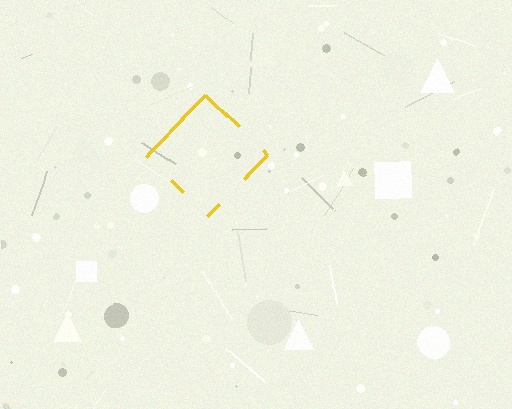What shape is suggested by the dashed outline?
The dashed outline suggests a diamond.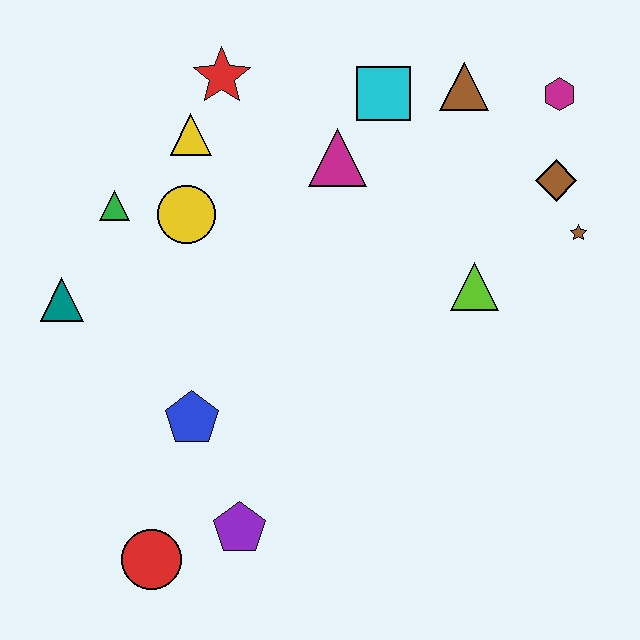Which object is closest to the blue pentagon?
The purple pentagon is closest to the blue pentagon.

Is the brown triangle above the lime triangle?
Yes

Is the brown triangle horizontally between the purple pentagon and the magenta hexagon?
Yes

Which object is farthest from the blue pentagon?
The magenta hexagon is farthest from the blue pentagon.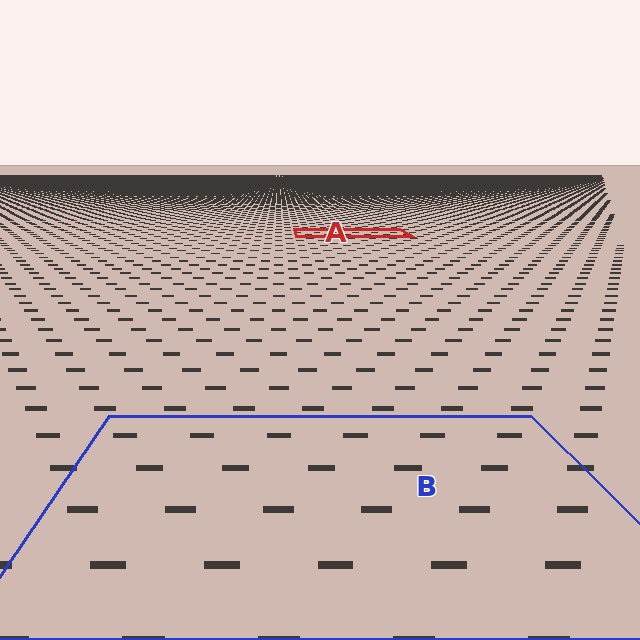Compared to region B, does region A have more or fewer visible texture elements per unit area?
Region A has more texture elements per unit area — they are packed more densely because it is farther away.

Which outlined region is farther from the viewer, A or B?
Region A is farther from the viewer — the texture elements inside it appear smaller and more densely packed.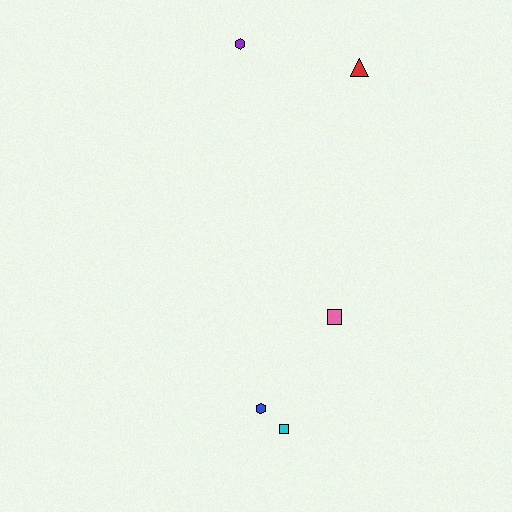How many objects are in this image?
There are 5 objects.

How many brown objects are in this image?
There are no brown objects.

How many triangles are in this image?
There is 1 triangle.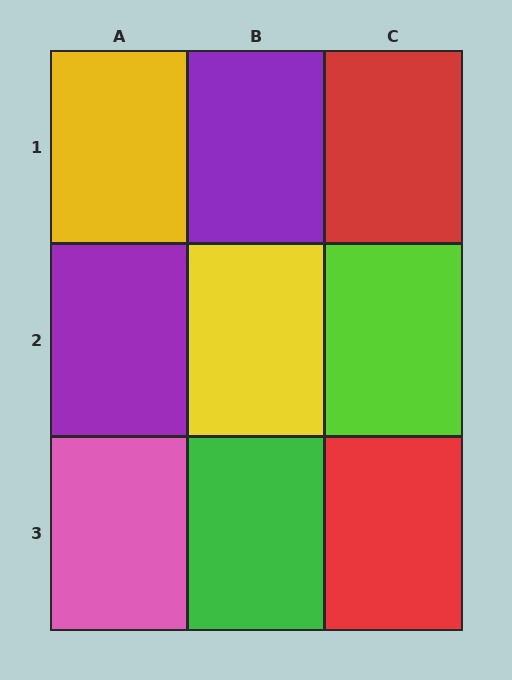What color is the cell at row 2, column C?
Lime.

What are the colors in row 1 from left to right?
Yellow, purple, red.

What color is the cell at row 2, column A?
Purple.